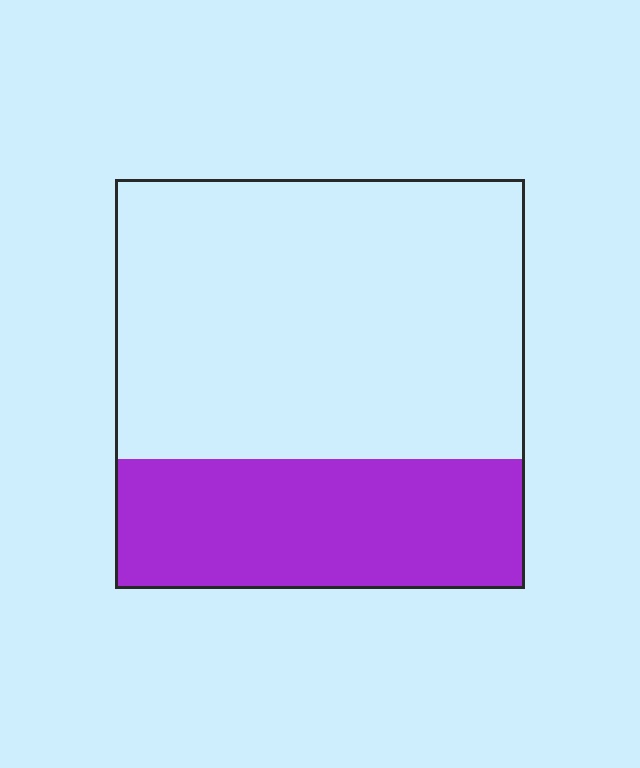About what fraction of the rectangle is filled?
About one third (1/3).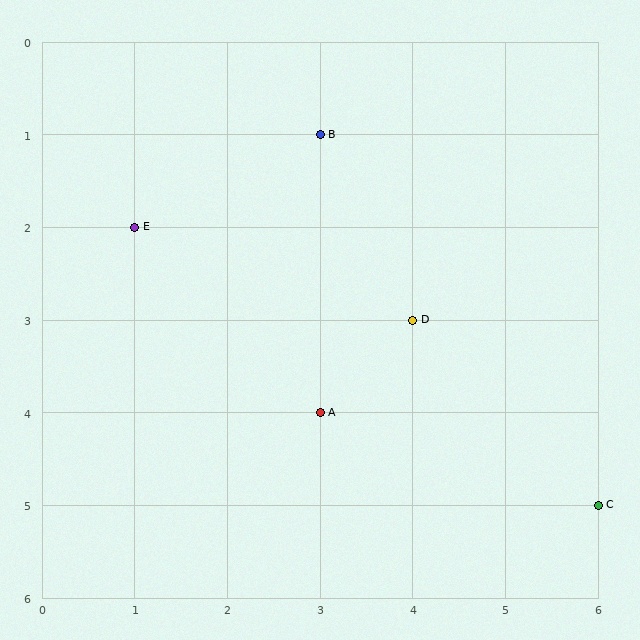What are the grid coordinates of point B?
Point B is at grid coordinates (3, 1).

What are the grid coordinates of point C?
Point C is at grid coordinates (6, 5).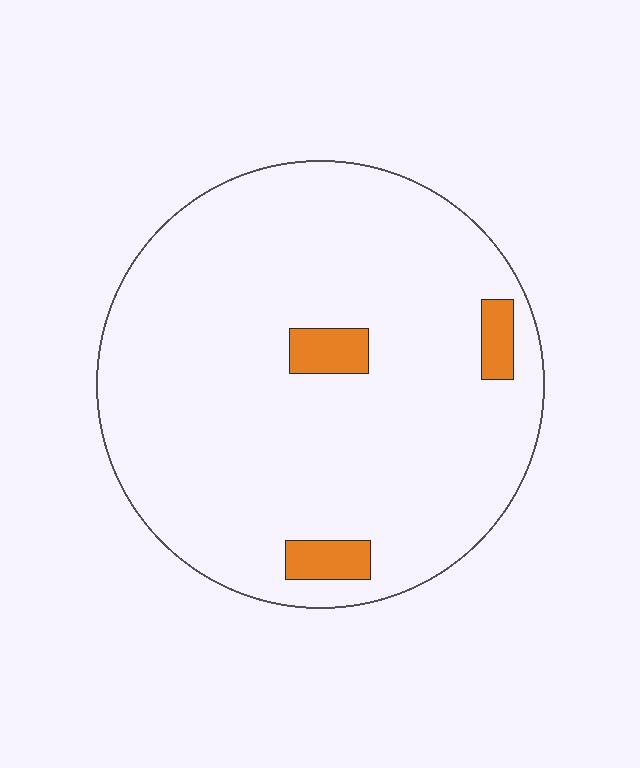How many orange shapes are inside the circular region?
3.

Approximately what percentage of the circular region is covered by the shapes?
Approximately 5%.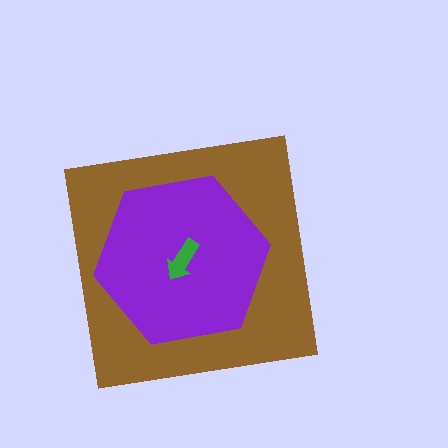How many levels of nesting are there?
3.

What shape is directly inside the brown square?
The purple hexagon.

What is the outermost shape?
The brown square.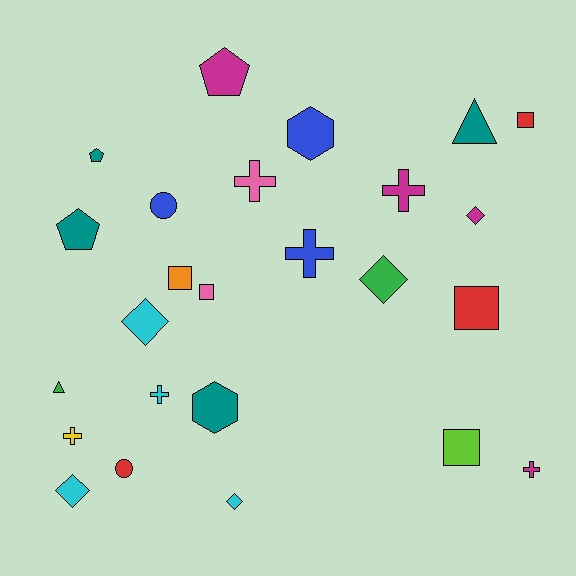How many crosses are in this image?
There are 6 crosses.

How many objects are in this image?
There are 25 objects.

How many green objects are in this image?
There are 2 green objects.